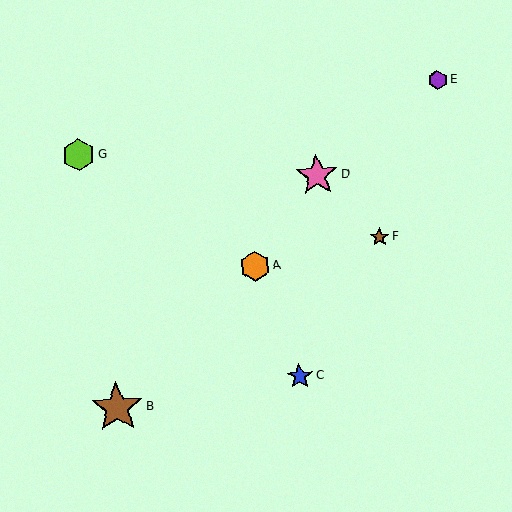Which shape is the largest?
The brown star (labeled B) is the largest.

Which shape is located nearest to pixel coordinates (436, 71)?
The purple hexagon (labeled E) at (437, 80) is nearest to that location.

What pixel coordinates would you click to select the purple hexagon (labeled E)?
Click at (437, 80) to select the purple hexagon E.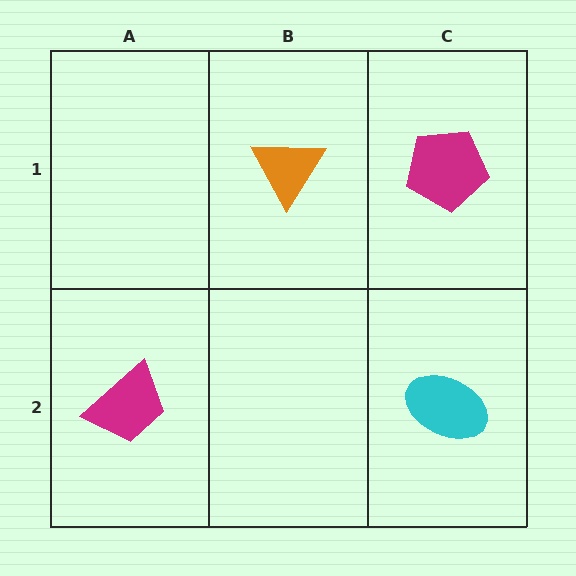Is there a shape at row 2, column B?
No, that cell is empty.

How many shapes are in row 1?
2 shapes.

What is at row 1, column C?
A magenta pentagon.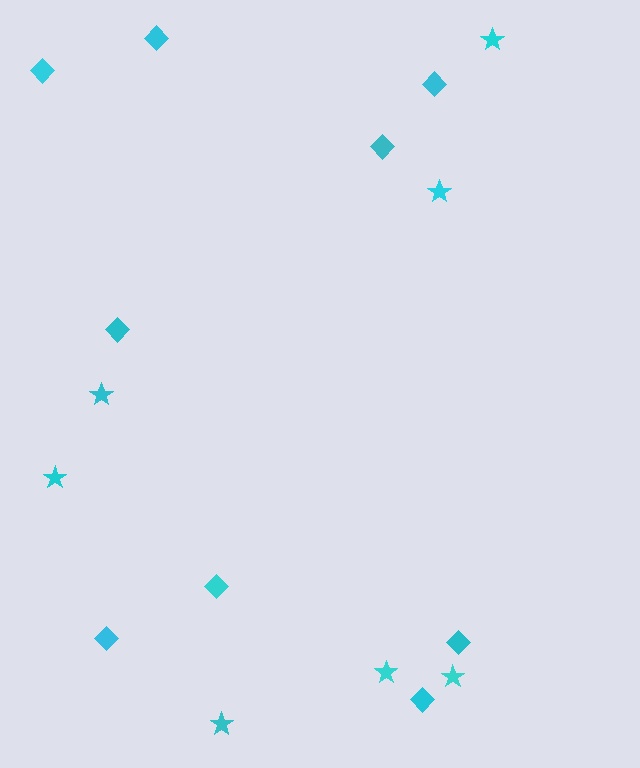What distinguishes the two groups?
There are 2 groups: one group of stars (7) and one group of diamonds (9).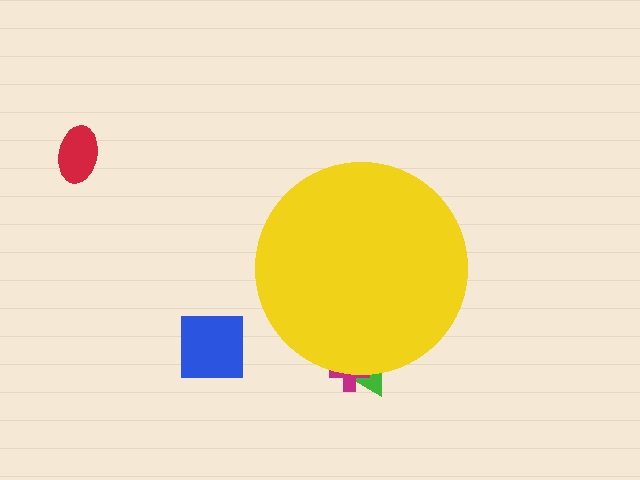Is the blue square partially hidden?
No, the blue square is fully visible.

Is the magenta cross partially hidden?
Yes, the magenta cross is partially hidden behind the yellow circle.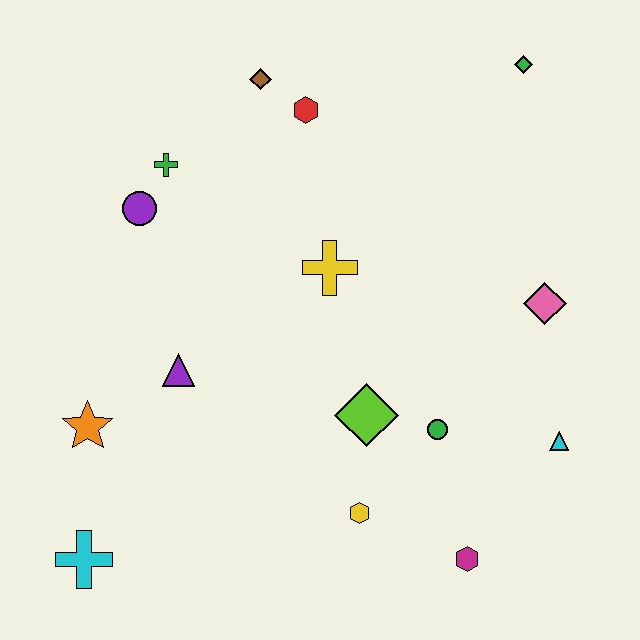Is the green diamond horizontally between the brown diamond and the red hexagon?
No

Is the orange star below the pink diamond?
Yes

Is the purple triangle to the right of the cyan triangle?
No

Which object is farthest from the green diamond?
The cyan cross is farthest from the green diamond.